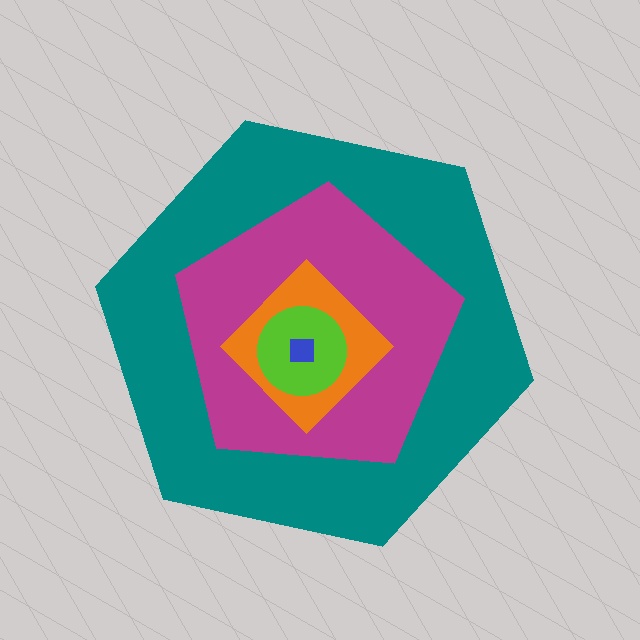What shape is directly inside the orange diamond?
The lime circle.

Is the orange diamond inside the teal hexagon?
Yes.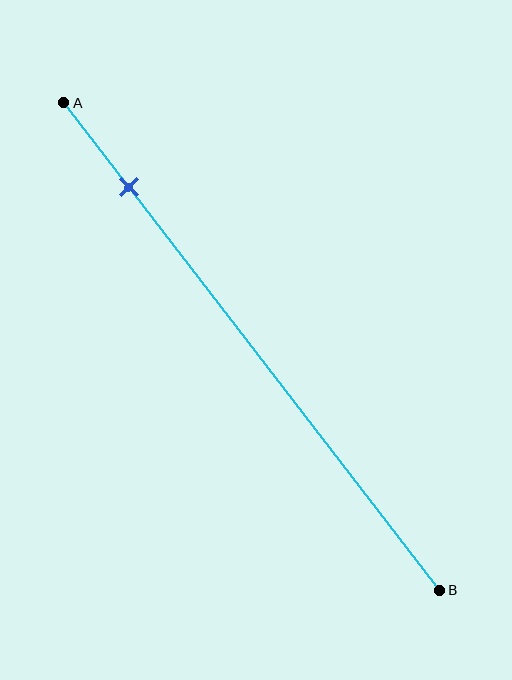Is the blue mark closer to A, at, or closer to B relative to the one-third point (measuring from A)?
The blue mark is closer to point A than the one-third point of segment AB.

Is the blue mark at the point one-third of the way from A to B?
No, the mark is at about 15% from A, not at the 33% one-third point.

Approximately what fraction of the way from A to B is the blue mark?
The blue mark is approximately 15% of the way from A to B.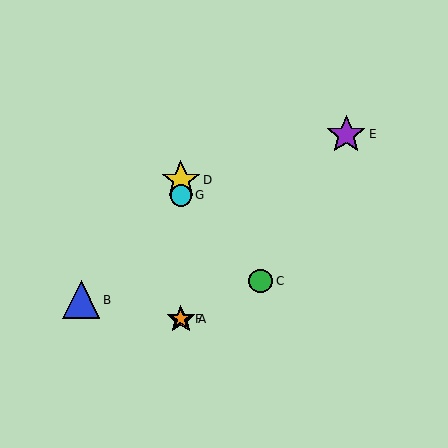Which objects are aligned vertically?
Objects A, D, F, G are aligned vertically.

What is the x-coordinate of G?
Object G is at x≈181.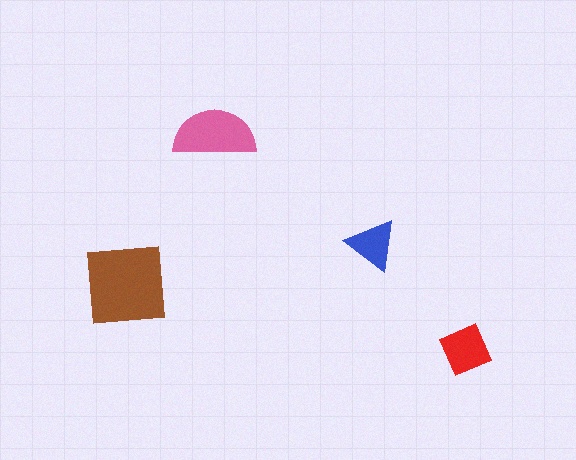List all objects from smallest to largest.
The blue triangle, the red diamond, the pink semicircle, the brown square.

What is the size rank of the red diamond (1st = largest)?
3rd.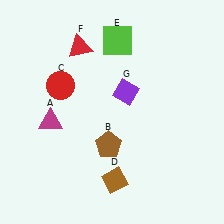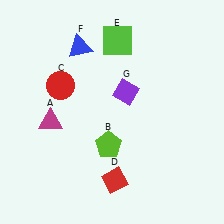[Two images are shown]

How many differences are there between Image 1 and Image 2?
There are 3 differences between the two images.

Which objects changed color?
B changed from brown to lime. D changed from brown to red. F changed from red to blue.